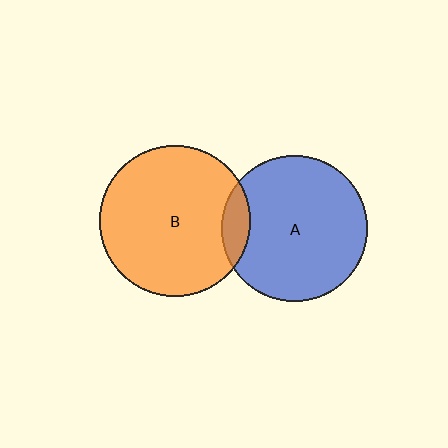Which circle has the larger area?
Circle B (orange).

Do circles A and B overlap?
Yes.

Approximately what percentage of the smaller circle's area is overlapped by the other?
Approximately 10%.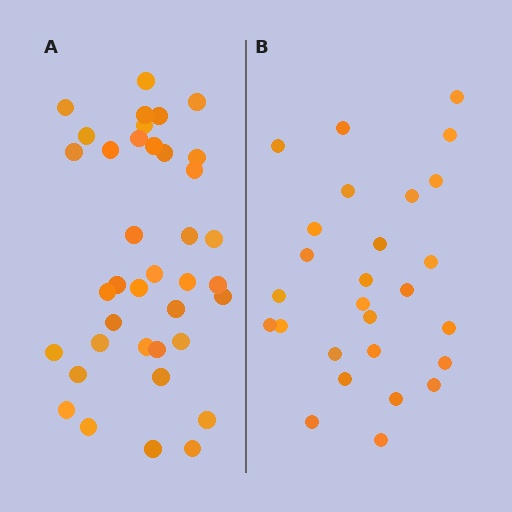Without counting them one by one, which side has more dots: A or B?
Region A (the left region) has more dots.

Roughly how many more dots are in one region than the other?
Region A has roughly 12 or so more dots than region B.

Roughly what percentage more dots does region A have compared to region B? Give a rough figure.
About 40% more.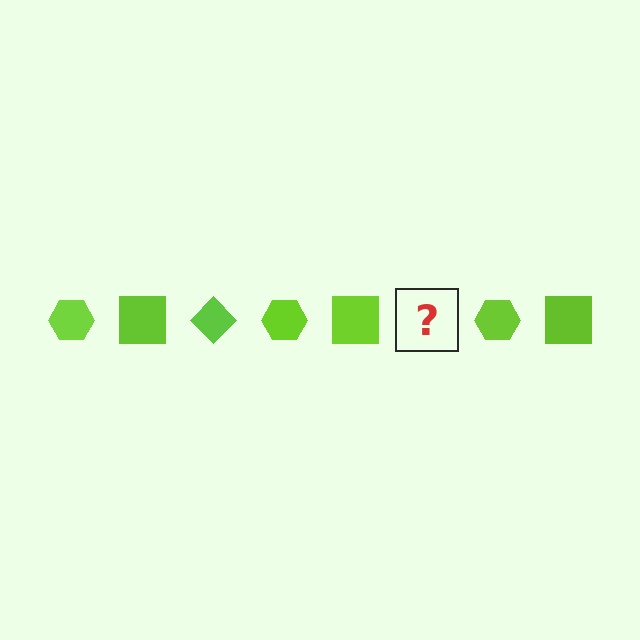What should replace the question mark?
The question mark should be replaced with a lime diamond.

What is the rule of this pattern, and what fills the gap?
The rule is that the pattern cycles through hexagon, square, diamond shapes in lime. The gap should be filled with a lime diamond.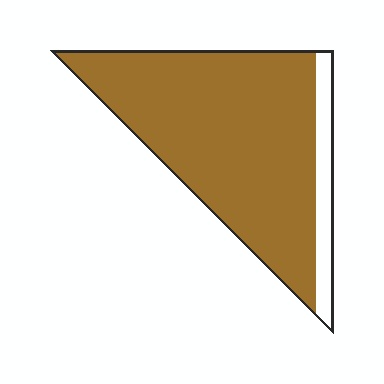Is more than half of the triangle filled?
Yes.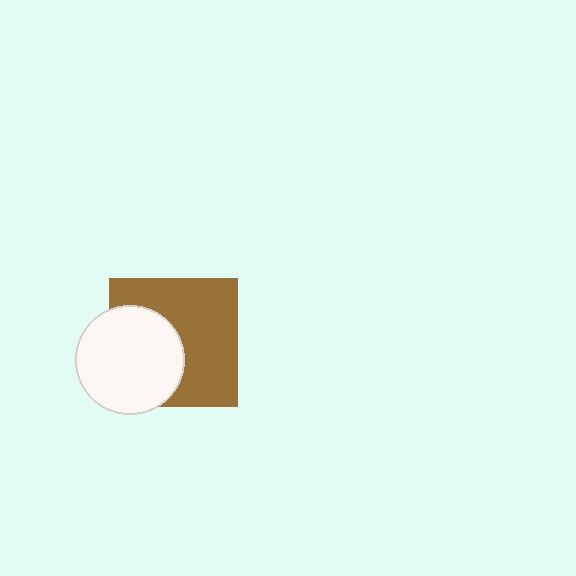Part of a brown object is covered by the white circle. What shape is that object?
It is a square.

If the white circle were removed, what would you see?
You would see the complete brown square.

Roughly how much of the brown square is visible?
About half of it is visible (roughly 60%).